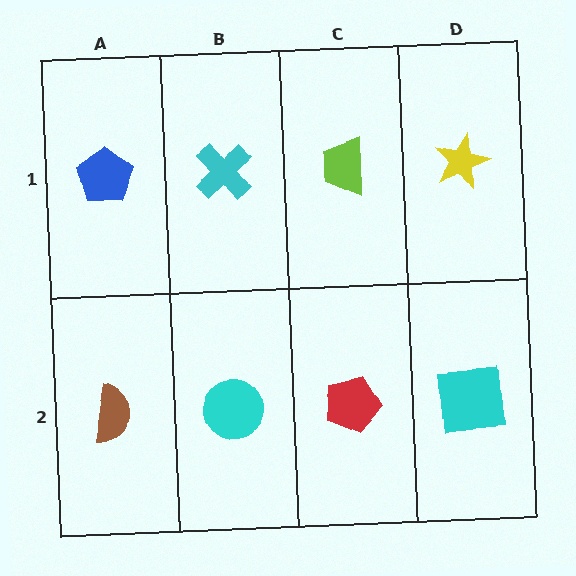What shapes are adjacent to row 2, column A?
A blue pentagon (row 1, column A), a cyan circle (row 2, column B).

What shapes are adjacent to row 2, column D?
A yellow star (row 1, column D), a red pentagon (row 2, column C).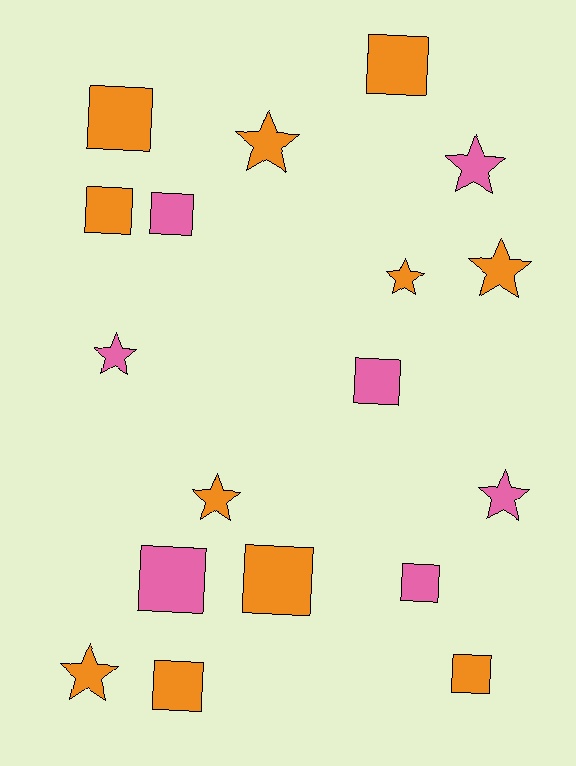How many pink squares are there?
There are 4 pink squares.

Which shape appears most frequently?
Square, with 10 objects.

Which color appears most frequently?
Orange, with 11 objects.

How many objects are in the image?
There are 18 objects.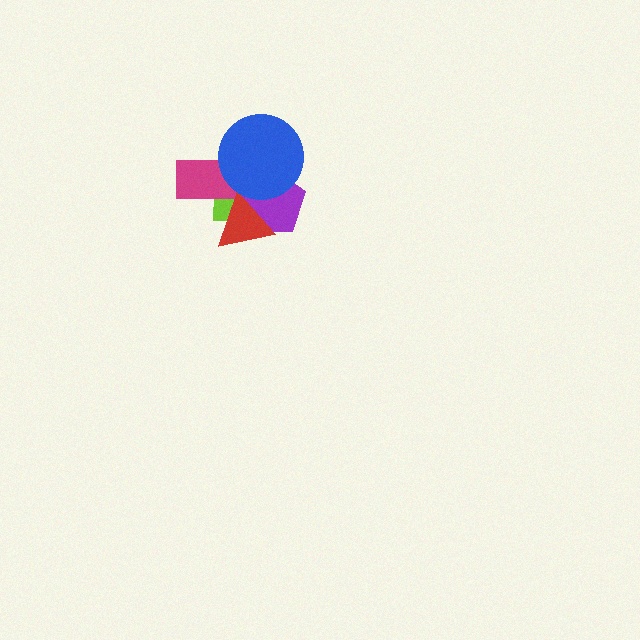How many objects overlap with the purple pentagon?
3 objects overlap with the purple pentagon.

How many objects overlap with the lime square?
4 objects overlap with the lime square.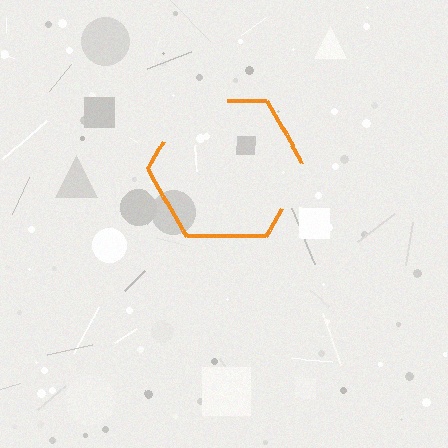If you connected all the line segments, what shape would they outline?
They would outline a hexagon.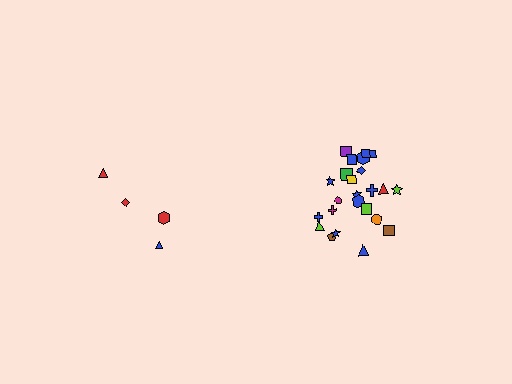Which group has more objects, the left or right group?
The right group.